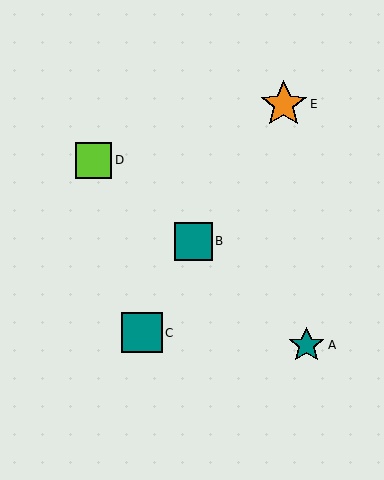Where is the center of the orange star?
The center of the orange star is at (284, 104).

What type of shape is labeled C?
Shape C is a teal square.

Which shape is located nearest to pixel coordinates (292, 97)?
The orange star (labeled E) at (284, 104) is nearest to that location.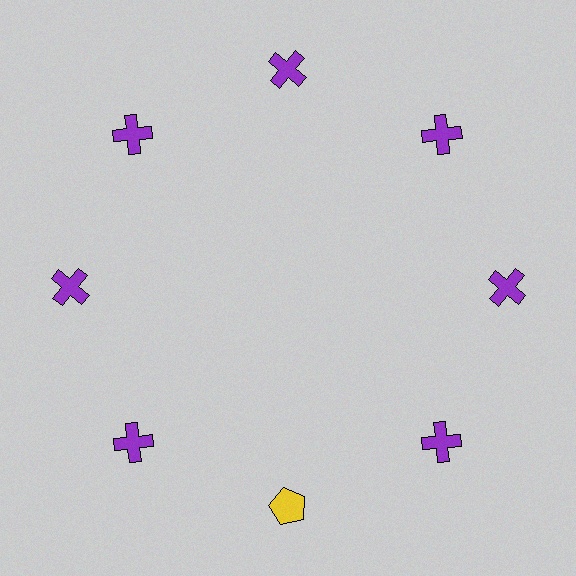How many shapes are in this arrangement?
There are 8 shapes arranged in a ring pattern.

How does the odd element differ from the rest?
It differs in both color (yellow instead of purple) and shape (pentagon instead of cross).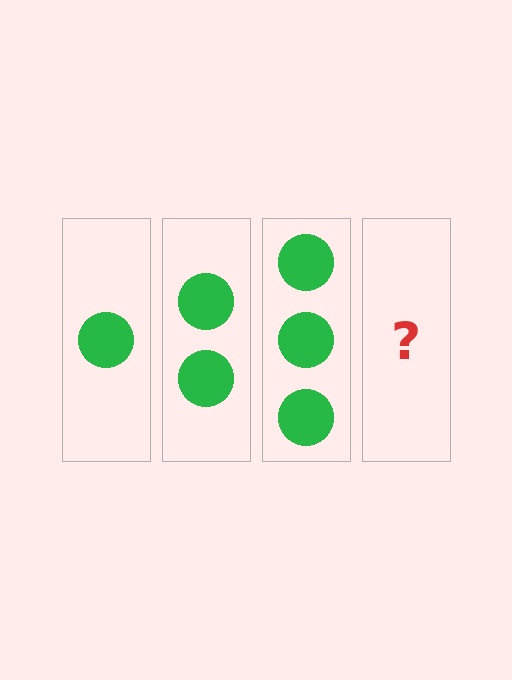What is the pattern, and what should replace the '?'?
The pattern is that each step adds one more circle. The '?' should be 4 circles.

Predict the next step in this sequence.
The next step is 4 circles.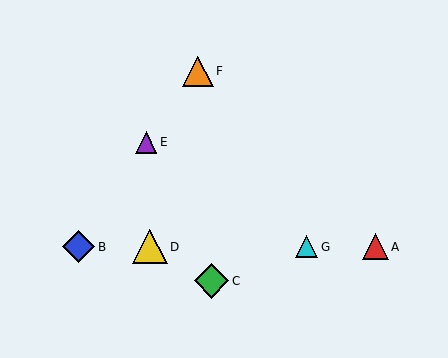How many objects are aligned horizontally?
4 objects (A, B, D, G) are aligned horizontally.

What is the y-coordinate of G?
Object G is at y≈247.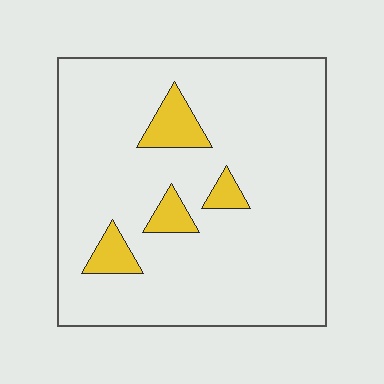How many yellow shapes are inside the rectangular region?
4.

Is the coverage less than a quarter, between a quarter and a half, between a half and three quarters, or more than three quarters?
Less than a quarter.